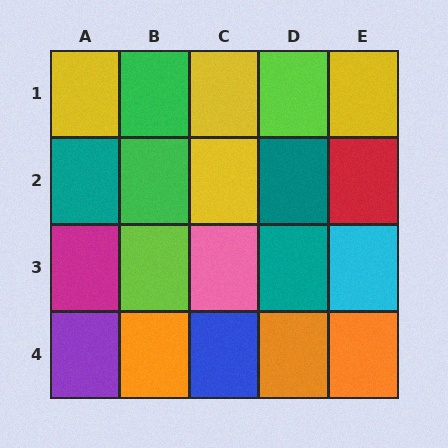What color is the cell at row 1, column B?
Green.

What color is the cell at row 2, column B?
Green.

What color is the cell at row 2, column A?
Teal.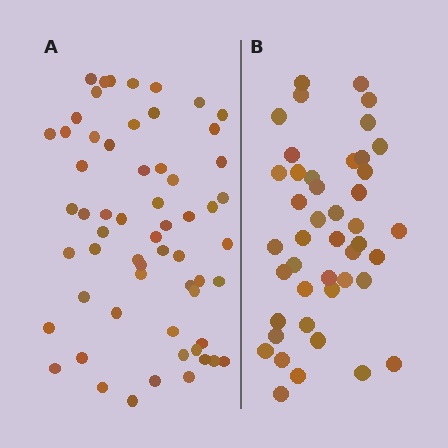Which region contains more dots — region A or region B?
Region A (the left region) has more dots.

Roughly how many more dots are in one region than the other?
Region A has approximately 15 more dots than region B.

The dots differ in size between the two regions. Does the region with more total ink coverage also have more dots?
No. Region B has more total ink coverage because its dots are larger, but region A actually contains more individual dots. Total area can be misleading — the number of items is what matters here.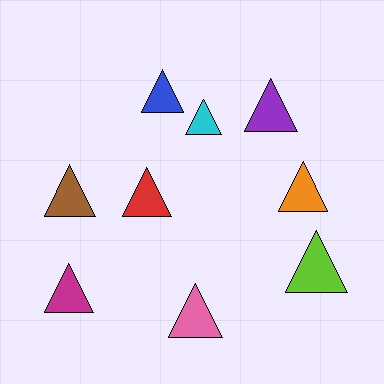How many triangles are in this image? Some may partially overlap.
There are 9 triangles.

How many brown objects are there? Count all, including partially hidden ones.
There is 1 brown object.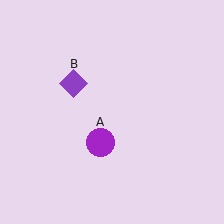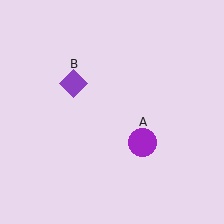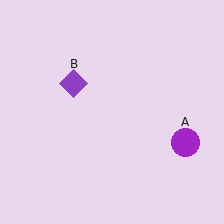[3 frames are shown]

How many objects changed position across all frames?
1 object changed position: purple circle (object A).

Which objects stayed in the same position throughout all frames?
Purple diamond (object B) remained stationary.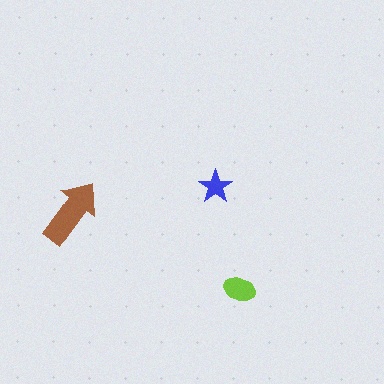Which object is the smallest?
The blue star.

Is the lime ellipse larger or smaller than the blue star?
Larger.